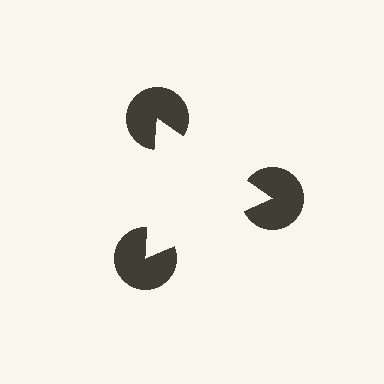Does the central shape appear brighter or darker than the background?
It typically appears slightly brighter than the background, even though no actual brightness change is drawn.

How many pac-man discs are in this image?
There are 3 — one at each vertex of the illusory triangle.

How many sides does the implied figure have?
3 sides.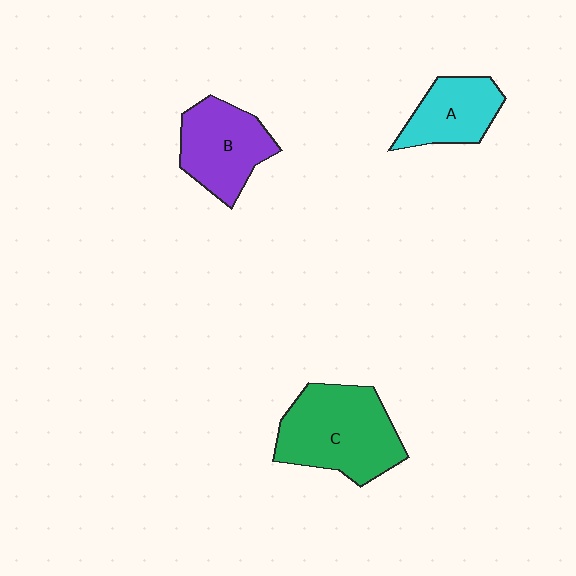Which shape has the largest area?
Shape C (green).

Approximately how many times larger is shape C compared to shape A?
Approximately 1.8 times.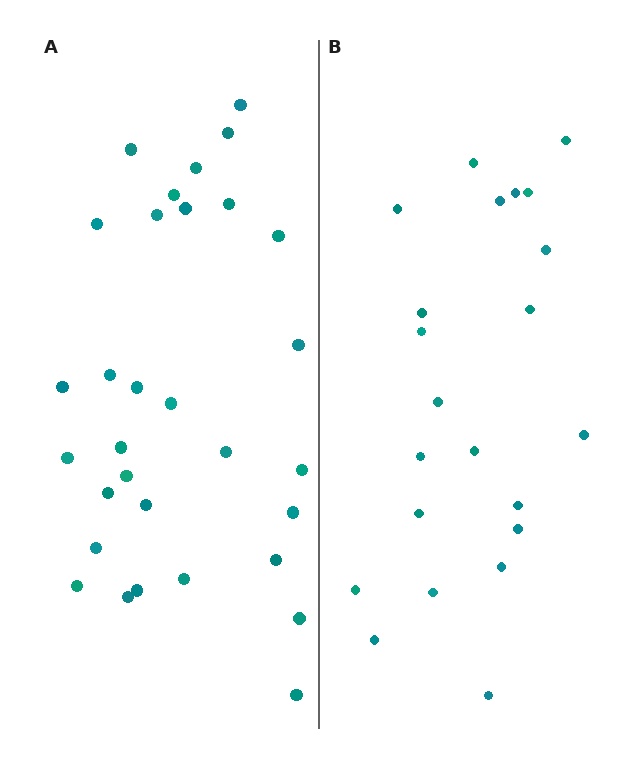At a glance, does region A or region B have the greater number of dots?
Region A (the left region) has more dots.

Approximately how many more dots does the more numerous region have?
Region A has roughly 8 or so more dots than region B.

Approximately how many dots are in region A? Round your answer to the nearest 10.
About 30 dots. (The exact count is 31, which rounds to 30.)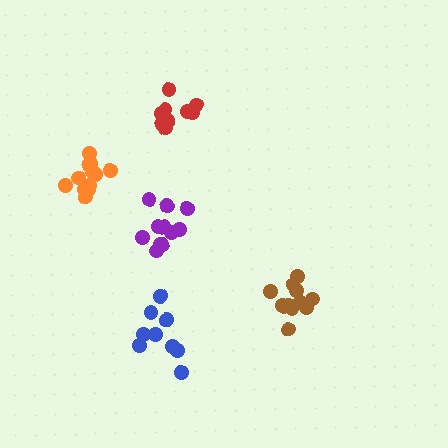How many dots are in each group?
Group 1: 11 dots, Group 2: 9 dots, Group 3: 10 dots, Group 4: 12 dots, Group 5: 13 dots (55 total).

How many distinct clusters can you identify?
There are 5 distinct clusters.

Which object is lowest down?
The blue cluster is bottommost.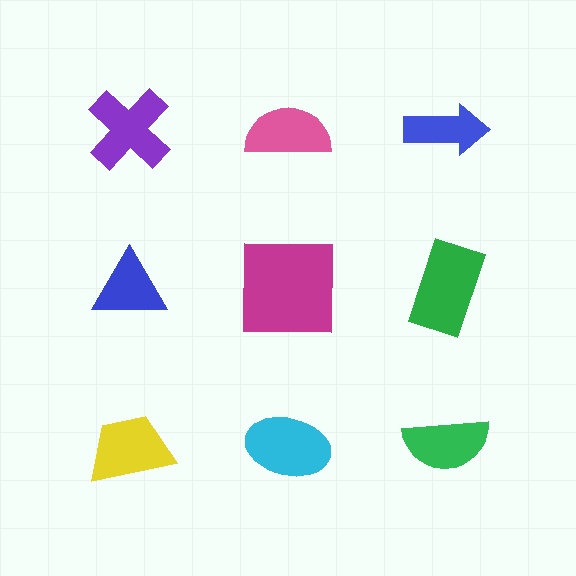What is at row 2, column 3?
A green rectangle.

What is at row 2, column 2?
A magenta square.